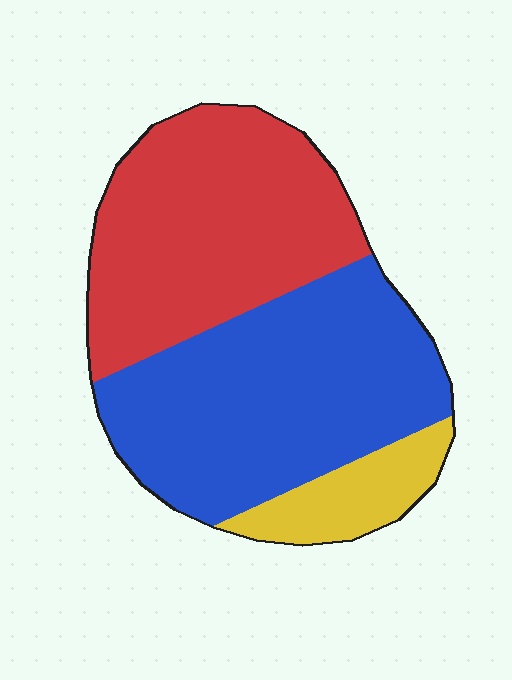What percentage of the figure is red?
Red covers 42% of the figure.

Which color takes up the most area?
Blue, at roughly 45%.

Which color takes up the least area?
Yellow, at roughly 10%.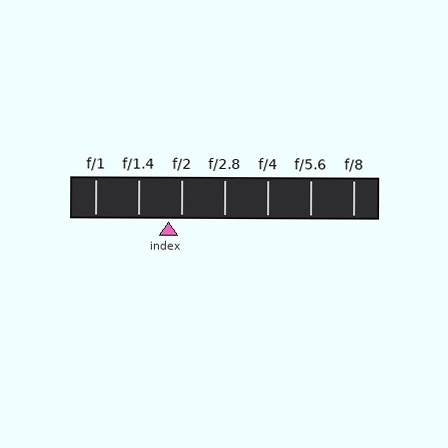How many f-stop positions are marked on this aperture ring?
There are 7 f-stop positions marked.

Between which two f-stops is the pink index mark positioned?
The index mark is between f/1.4 and f/2.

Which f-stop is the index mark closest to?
The index mark is closest to f/2.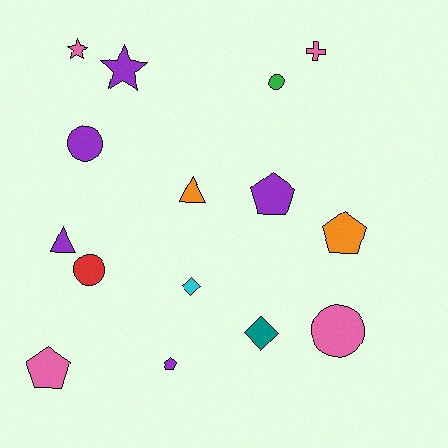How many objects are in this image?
There are 15 objects.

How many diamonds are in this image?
There are 2 diamonds.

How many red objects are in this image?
There is 1 red object.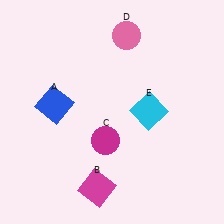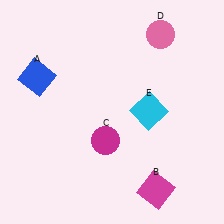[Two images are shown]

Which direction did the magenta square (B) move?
The magenta square (B) moved right.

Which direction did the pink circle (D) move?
The pink circle (D) moved right.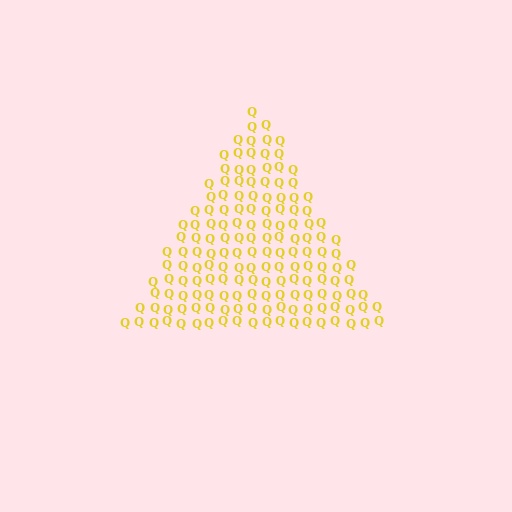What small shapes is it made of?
It is made of small letter Q's.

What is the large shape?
The large shape is a triangle.